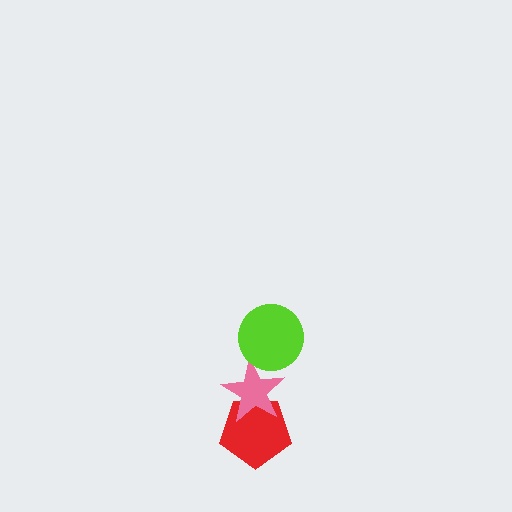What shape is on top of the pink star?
The lime circle is on top of the pink star.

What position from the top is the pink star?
The pink star is 2nd from the top.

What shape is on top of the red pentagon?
The pink star is on top of the red pentagon.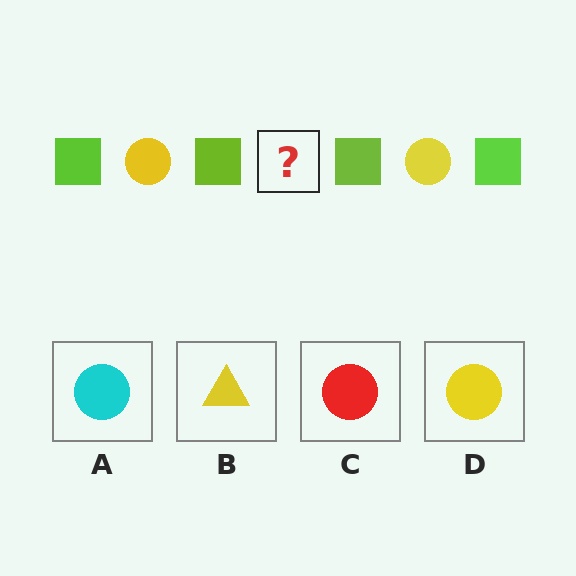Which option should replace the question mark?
Option D.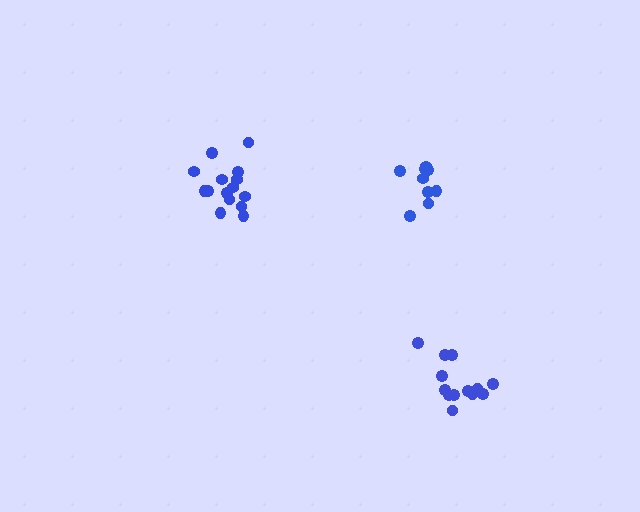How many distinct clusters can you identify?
There are 3 distinct clusters.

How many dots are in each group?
Group 1: 9 dots, Group 2: 15 dots, Group 3: 13 dots (37 total).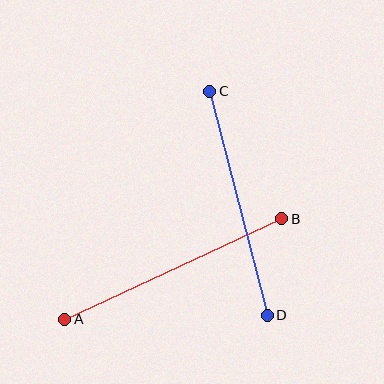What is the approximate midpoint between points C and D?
The midpoint is at approximately (239, 203) pixels.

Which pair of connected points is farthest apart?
Points A and B are farthest apart.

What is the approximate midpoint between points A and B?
The midpoint is at approximately (174, 269) pixels.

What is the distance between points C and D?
The distance is approximately 231 pixels.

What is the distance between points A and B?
The distance is approximately 239 pixels.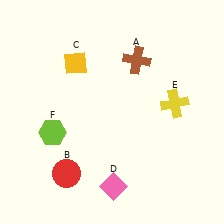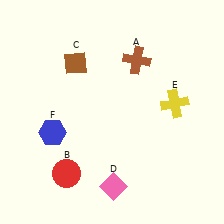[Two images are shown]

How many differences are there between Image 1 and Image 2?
There are 2 differences between the two images.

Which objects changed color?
C changed from yellow to brown. F changed from lime to blue.